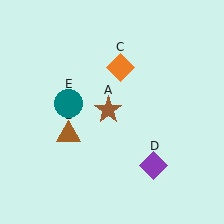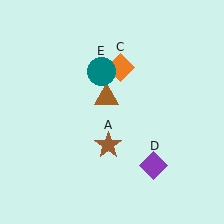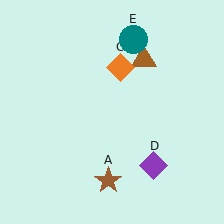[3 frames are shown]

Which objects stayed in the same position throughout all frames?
Orange diamond (object C) and purple diamond (object D) remained stationary.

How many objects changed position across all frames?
3 objects changed position: brown star (object A), brown triangle (object B), teal circle (object E).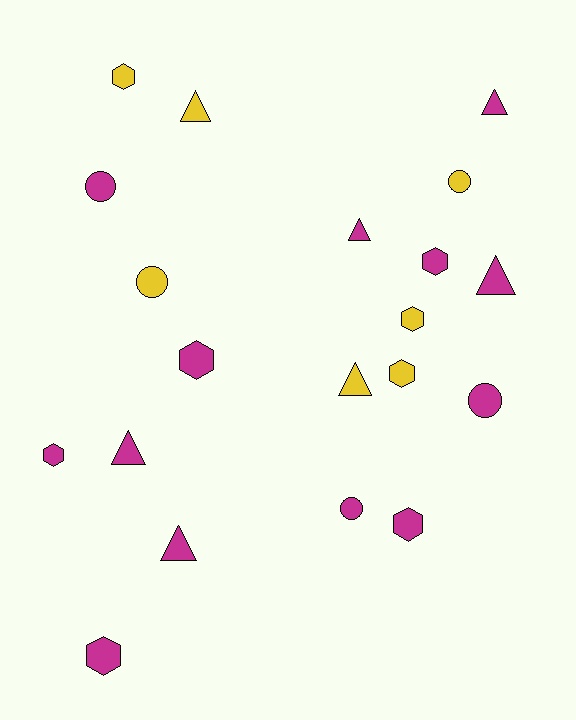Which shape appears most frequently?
Hexagon, with 8 objects.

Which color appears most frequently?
Magenta, with 13 objects.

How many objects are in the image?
There are 20 objects.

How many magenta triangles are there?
There are 5 magenta triangles.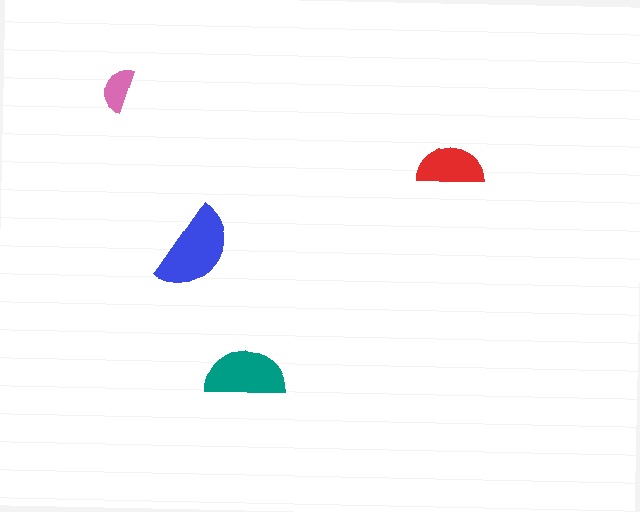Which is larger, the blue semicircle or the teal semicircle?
The blue one.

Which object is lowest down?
The teal semicircle is bottommost.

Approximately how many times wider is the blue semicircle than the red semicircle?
About 1.5 times wider.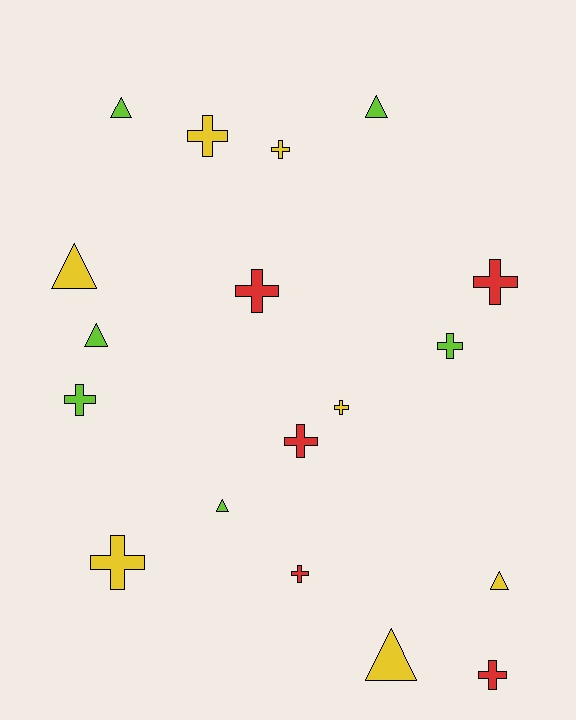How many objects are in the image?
There are 18 objects.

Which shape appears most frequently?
Cross, with 11 objects.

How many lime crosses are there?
There are 2 lime crosses.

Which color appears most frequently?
Yellow, with 7 objects.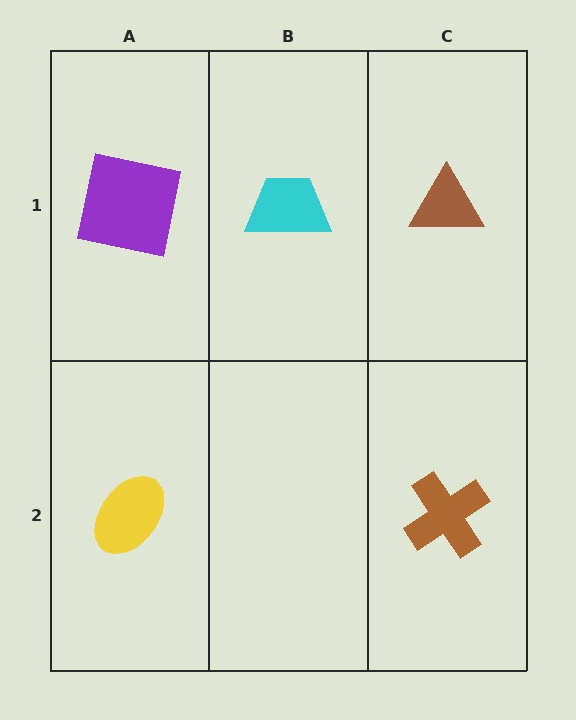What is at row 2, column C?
A brown cross.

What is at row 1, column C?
A brown triangle.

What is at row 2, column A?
A yellow ellipse.